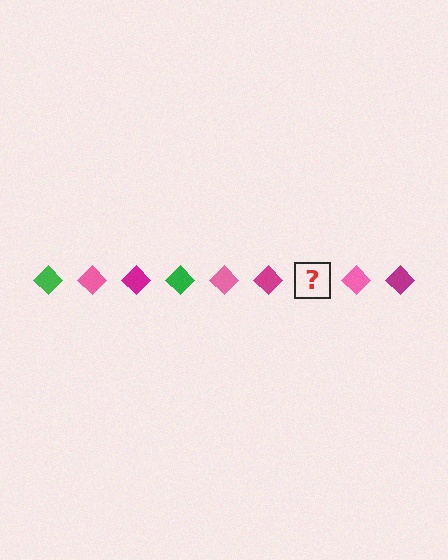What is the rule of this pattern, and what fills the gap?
The rule is that the pattern cycles through green, pink, magenta diamonds. The gap should be filled with a green diamond.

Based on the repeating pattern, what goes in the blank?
The blank should be a green diamond.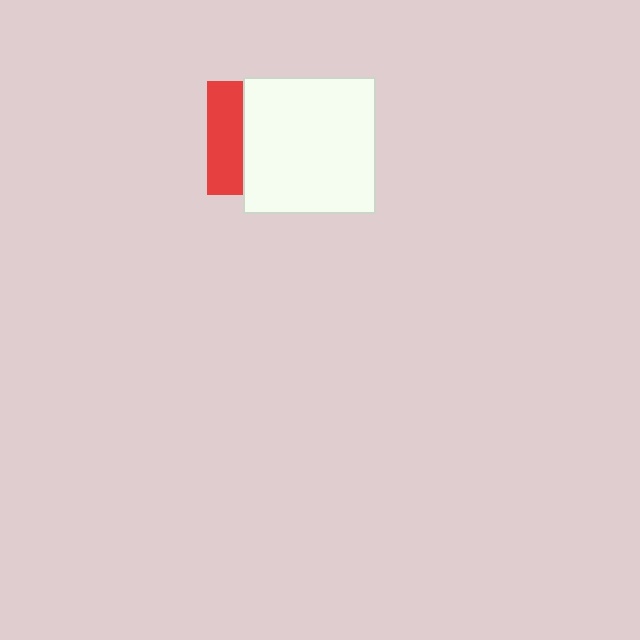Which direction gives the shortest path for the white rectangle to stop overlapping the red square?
Moving right gives the shortest separation.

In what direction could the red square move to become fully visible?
The red square could move left. That would shift it out from behind the white rectangle entirely.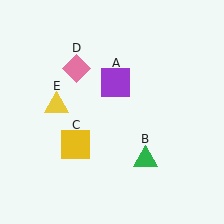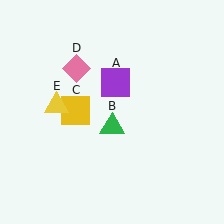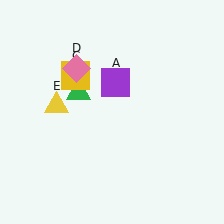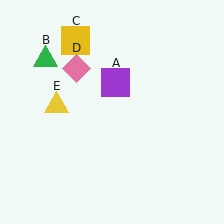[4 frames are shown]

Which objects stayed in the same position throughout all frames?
Purple square (object A) and pink diamond (object D) and yellow triangle (object E) remained stationary.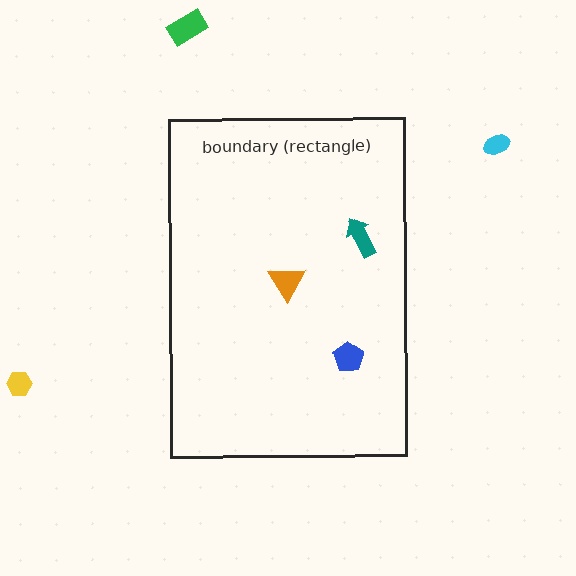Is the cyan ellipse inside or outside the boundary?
Outside.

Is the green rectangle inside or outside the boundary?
Outside.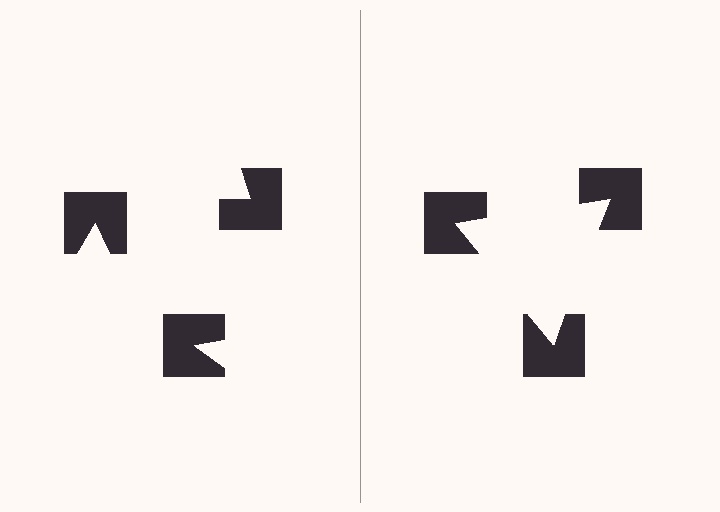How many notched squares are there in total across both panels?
6 — 3 on each side.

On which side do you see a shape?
An illusory triangle appears on the right side. On the left side the wedge cuts are rotated, so no coherent shape forms.